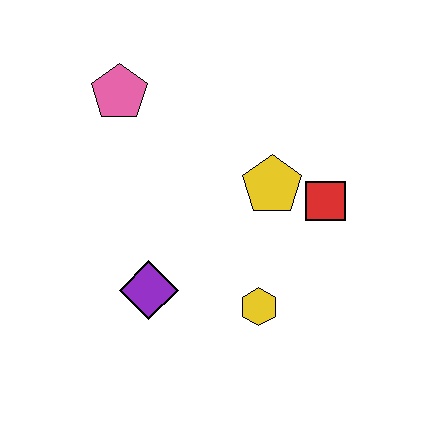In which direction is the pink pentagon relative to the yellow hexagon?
The pink pentagon is above the yellow hexagon.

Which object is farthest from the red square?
The pink pentagon is farthest from the red square.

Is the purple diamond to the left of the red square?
Yes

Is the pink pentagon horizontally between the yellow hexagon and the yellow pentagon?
No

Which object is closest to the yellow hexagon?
The purple diamond is closest to the yellow hexagon.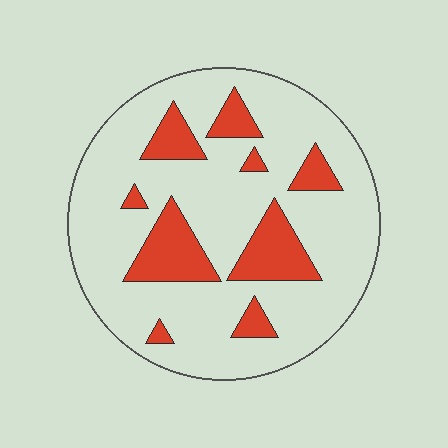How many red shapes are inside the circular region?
9.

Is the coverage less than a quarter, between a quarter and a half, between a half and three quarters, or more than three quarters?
Less than a quarter.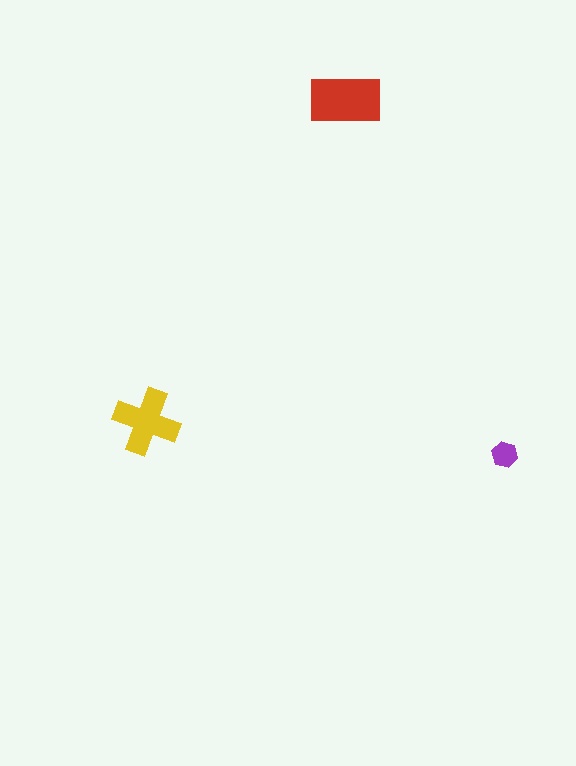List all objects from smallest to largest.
The purple hexagon, the yellow cross, the red rectangle.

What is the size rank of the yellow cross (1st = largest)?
2nd.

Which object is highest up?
The red rectangle is topmost.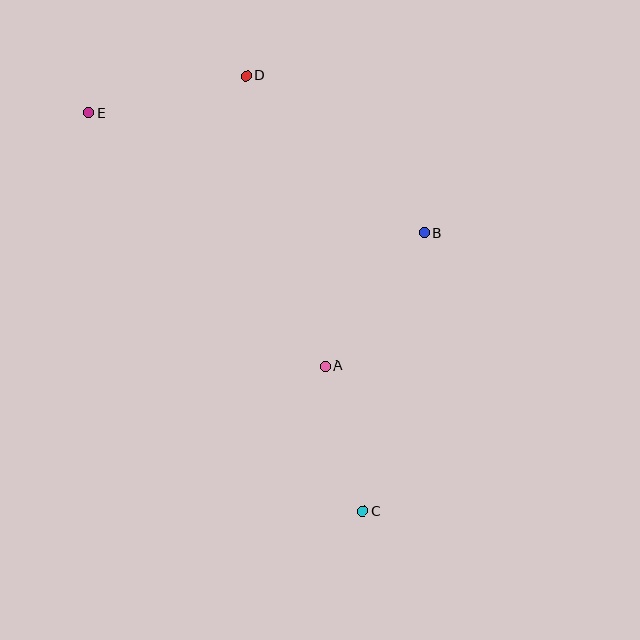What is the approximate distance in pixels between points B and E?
The distance between B and E is approximately 356 pixels.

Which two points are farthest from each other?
Points C and E are farthest from each other.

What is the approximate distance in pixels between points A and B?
The distance between A and B is approximately 166 pixels.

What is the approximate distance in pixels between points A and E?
The distance between A and E is approximately 346 pixels.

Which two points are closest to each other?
Points A and C are closest to each other.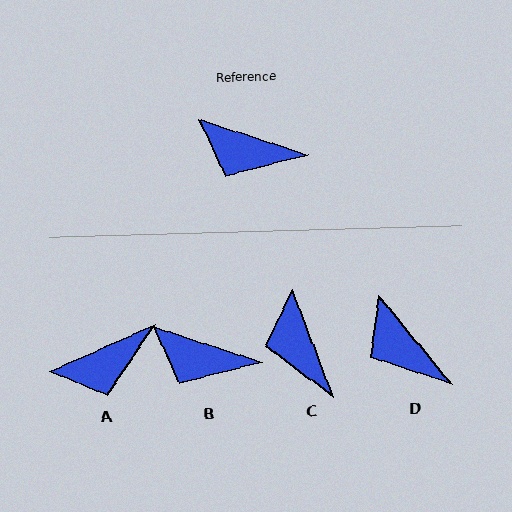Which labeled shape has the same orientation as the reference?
B.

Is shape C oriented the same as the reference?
No, it is off by about 51 degrees.